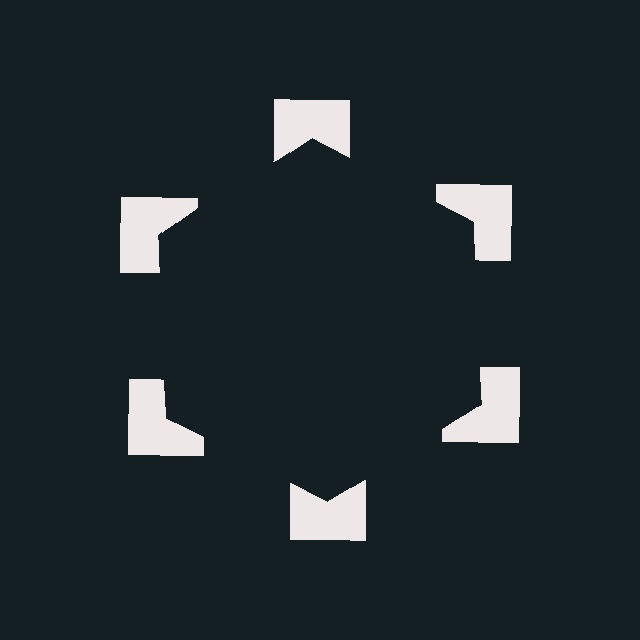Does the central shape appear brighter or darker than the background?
It typically appears slightly darker than the background, even though no actual brightness change is drawn.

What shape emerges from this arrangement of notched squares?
An illusory hexagon — its edges are inferred from the aligned wedge cuts in the notched squares, not physically drawn.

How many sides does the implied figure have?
6 sides.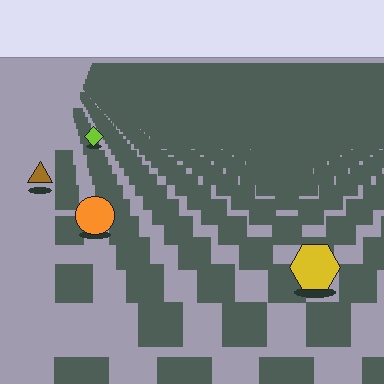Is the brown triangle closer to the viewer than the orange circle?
No. The orange circle is closer — you can tell from the texture gradient: the ground texture is coarser near it.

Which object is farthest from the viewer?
The lime diamond is farthest from the viewer. It appears smaller and the ground texture around it is denser.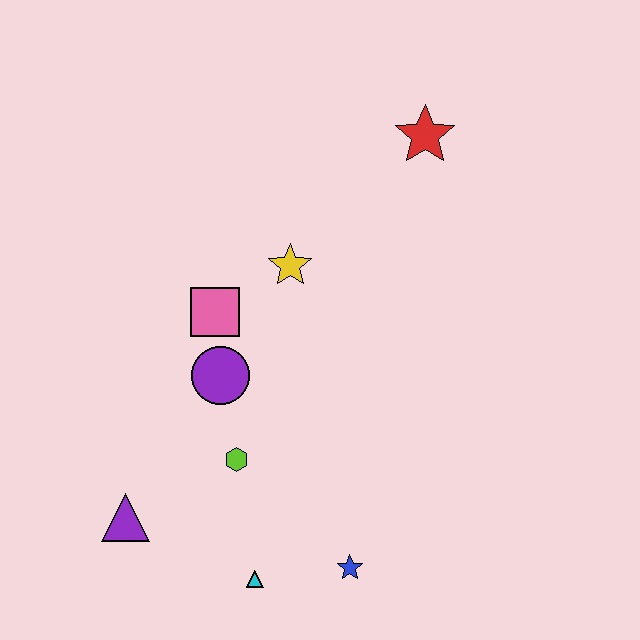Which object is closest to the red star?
The yellow star is closest to the red star.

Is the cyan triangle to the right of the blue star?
No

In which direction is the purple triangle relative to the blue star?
The purple triangle is to the left of the blue star.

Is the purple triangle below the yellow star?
Yes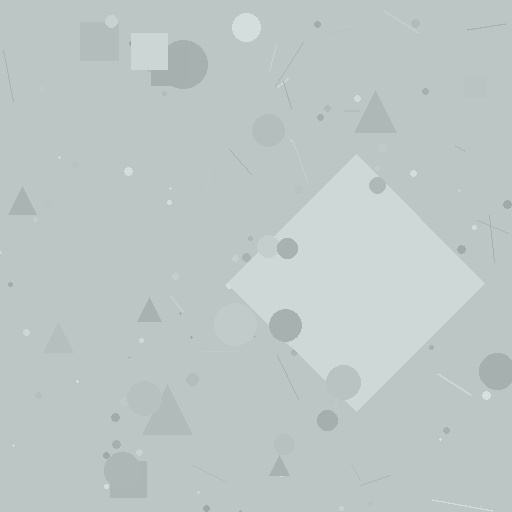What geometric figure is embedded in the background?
A diamond is embedded in the background.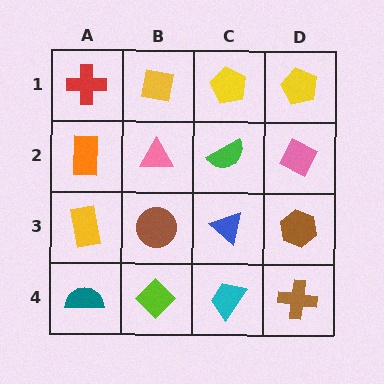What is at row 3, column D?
A brown hexagon.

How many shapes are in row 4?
4 shapes.